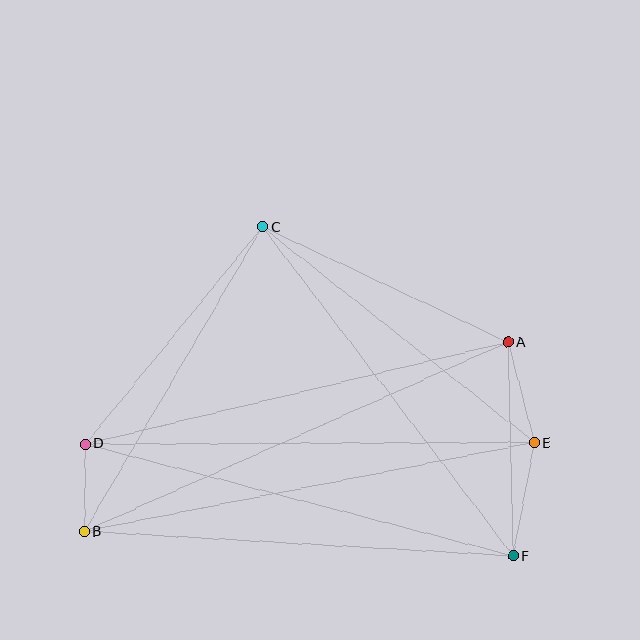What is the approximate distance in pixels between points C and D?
The distance between C and D is approximately 280 pixels.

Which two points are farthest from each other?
Points A and B are farthest from each other.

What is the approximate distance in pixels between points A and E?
The distance between A and E is approximately 104 pixels.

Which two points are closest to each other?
Points B and D are closest to each other.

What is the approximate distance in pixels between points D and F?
The distance between D and F is approximately 442 pixels.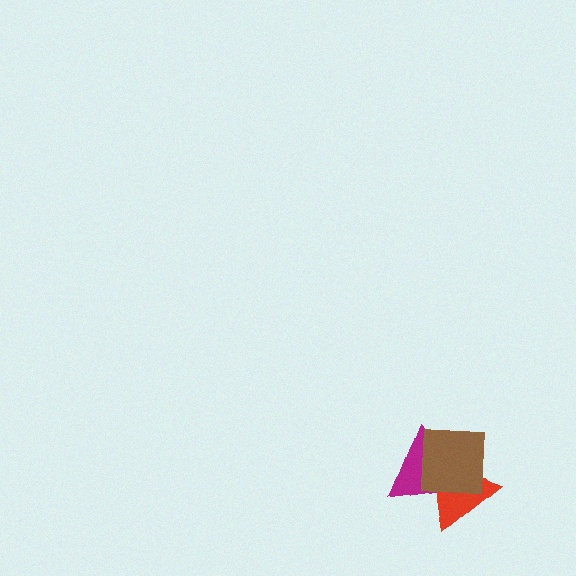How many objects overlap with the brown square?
2 objects overlap with the brown square.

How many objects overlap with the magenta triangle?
2 objects overlap with the magenta triangle.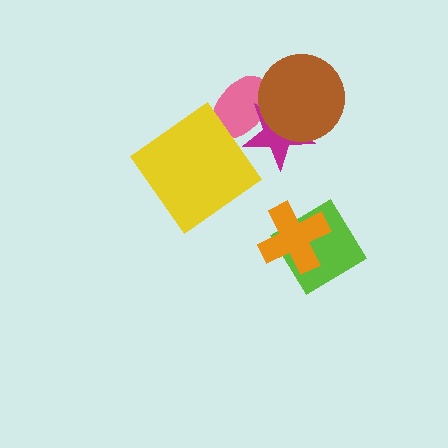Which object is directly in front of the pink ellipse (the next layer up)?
The magenta star is directly in front of the pink ellipse.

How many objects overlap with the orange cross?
1 object overlaps with the orange cross.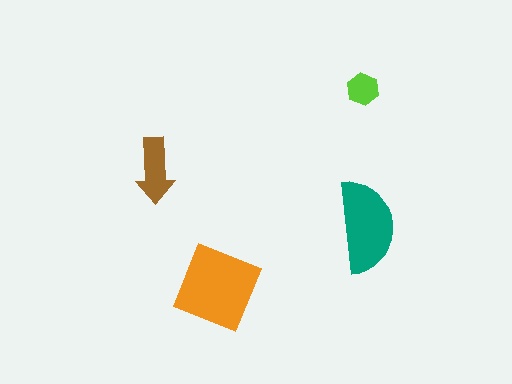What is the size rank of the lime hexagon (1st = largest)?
4th.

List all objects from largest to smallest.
The orange diamond, the teal semicircle, the brown arrow, the lime hexagon.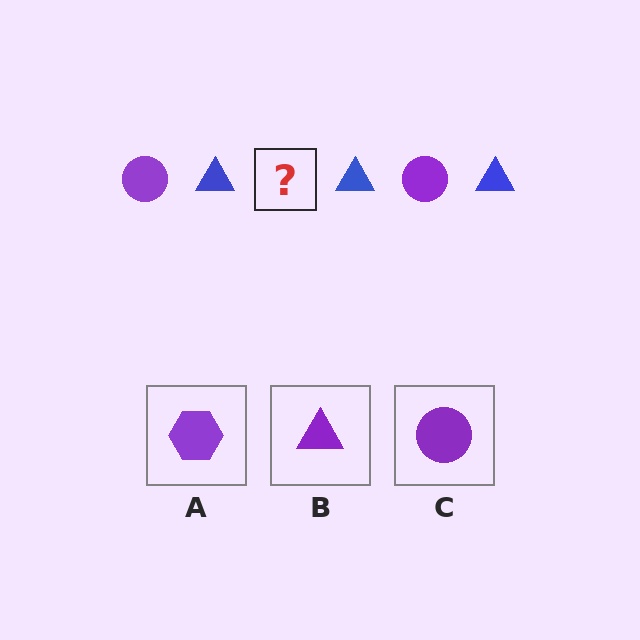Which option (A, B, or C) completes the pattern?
C.